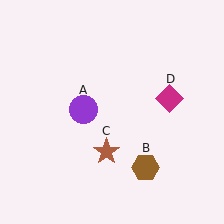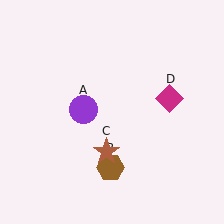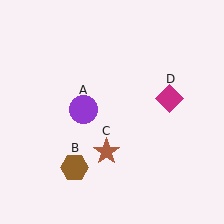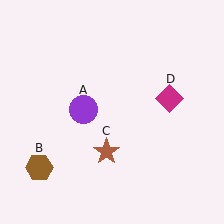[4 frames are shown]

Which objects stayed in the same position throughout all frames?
Purple circle (object A) and brown star (object C) and magenta diamond (object D) remained stationary.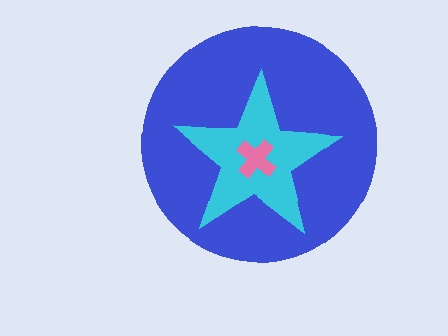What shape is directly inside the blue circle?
The cyan star.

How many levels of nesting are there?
3.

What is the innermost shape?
The pink cross.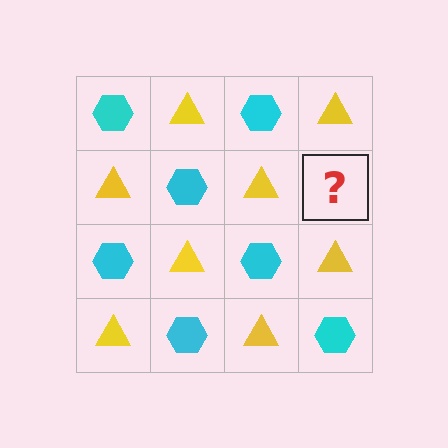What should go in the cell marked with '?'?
The missing cell should contain a cyan hexagon.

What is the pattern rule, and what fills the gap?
The rule is that it alternates cyan hexagon and yellow triangle in a checkerboard pattern. The gap should be filled with a cyan hexagon.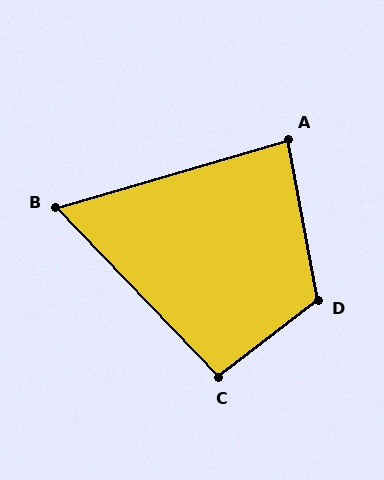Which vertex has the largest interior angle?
D, at approximately 117 degrees.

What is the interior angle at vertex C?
Approximately 96 degrees (obtuse).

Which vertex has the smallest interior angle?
B, at approximately 63 degrees.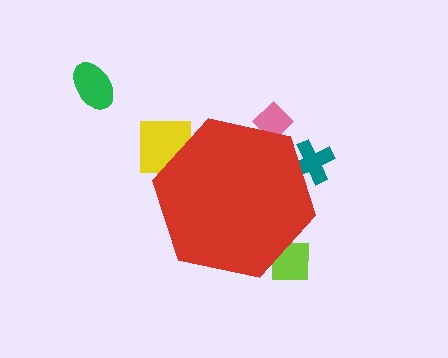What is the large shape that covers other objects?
A red hexagon.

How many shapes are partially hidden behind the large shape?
4 shapes are partially hidden.